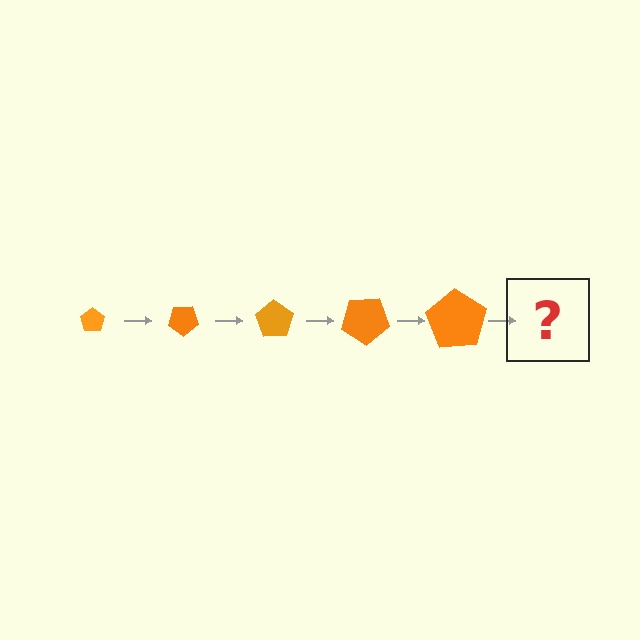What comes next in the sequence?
The next element should be a pentagon, larger than the previous one and rotated 175 degrees from the start.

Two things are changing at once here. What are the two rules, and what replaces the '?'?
The two rules are that the pentagon grows larger each step and it rotates 35 degrees each step. The '?' should be a pentagon, larger than the previous one and rotated 175 degrees from the start.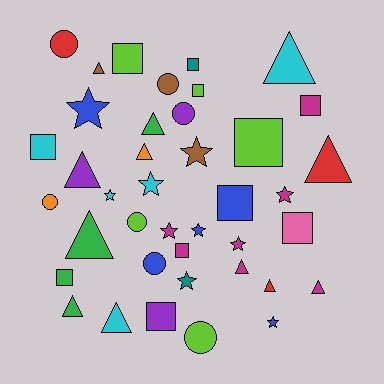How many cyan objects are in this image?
There are 5 cyan objects.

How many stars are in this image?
There are 10 stars.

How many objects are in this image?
There are 40 objects.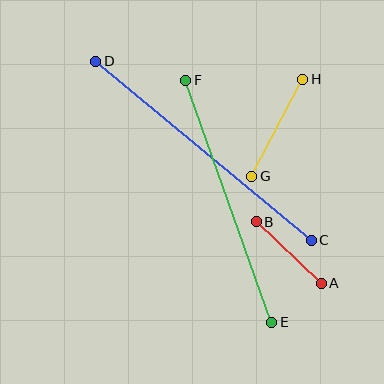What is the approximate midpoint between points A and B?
The midpoint is at approximately (289, 252) pixels.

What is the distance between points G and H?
The distance is approximately 109 pixels.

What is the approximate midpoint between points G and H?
The midpoint is at approximately (277, 128) pixels.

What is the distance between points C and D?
The distance is approximately 280 pixels.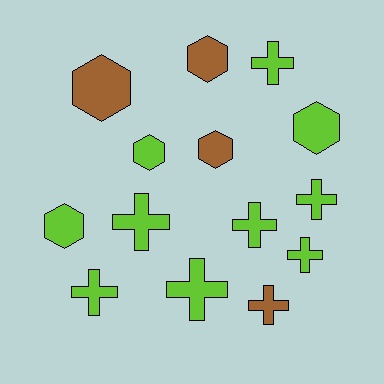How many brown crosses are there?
There is 1 brown cross.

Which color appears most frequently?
Lime, with 10 objects.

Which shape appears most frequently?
Cross, with 8 objects.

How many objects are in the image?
There are 14 objects.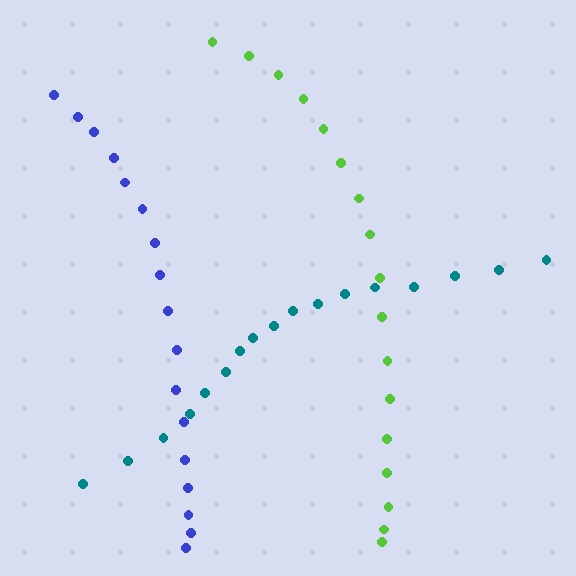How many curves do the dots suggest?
There are 3 distinct paths.